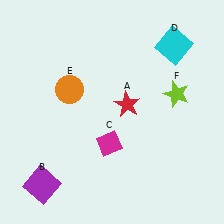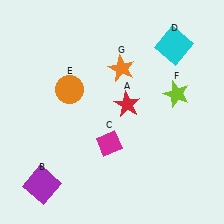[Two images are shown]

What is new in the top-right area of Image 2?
An orange star (G) was added in the top-right area of Image 2.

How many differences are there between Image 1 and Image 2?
There is 1 difference between the two images.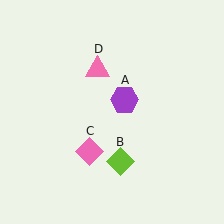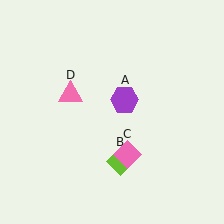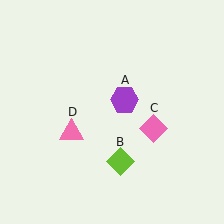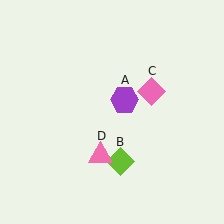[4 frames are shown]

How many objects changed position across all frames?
2 objects changed position: pink diamond (object C), pink triangle (object D).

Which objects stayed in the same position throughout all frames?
Purple hexagon (object A) and lime diamond (object B) remained stationary.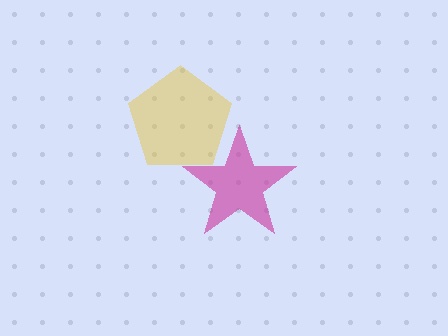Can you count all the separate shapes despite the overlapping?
Yes, there are 2 separate shapes.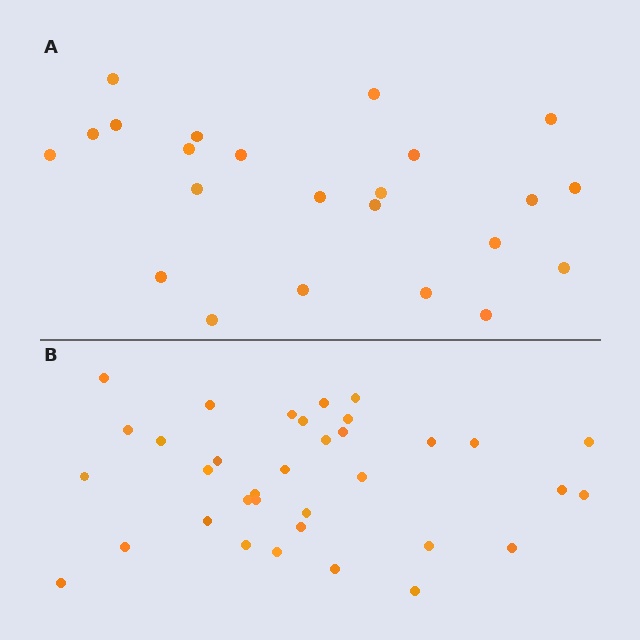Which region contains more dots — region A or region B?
Region B (the bottom region) has more dots.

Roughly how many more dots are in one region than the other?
Region B has roughly 12 or so more dots than region A.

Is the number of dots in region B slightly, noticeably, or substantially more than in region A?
Region B has substantially more. The ratio is roughly 1.5 to 1.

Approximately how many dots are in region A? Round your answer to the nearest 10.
About 20 dots. (The exact count is 23, which rounds to 20.)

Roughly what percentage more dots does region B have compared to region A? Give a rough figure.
About 50% more.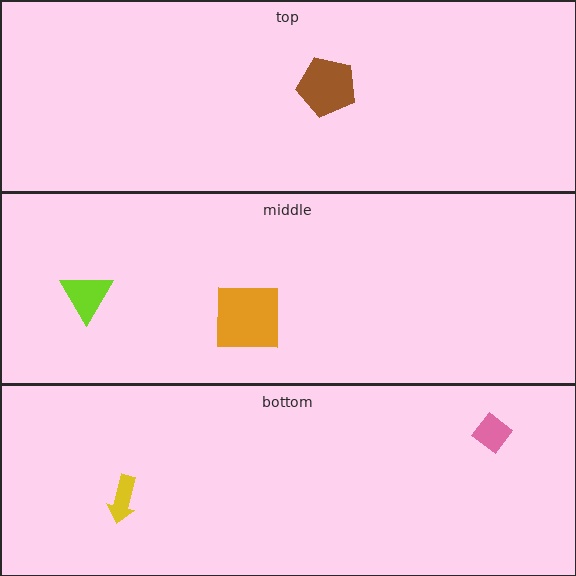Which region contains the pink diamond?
The bottom region.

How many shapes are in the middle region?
2.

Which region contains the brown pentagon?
The top region.